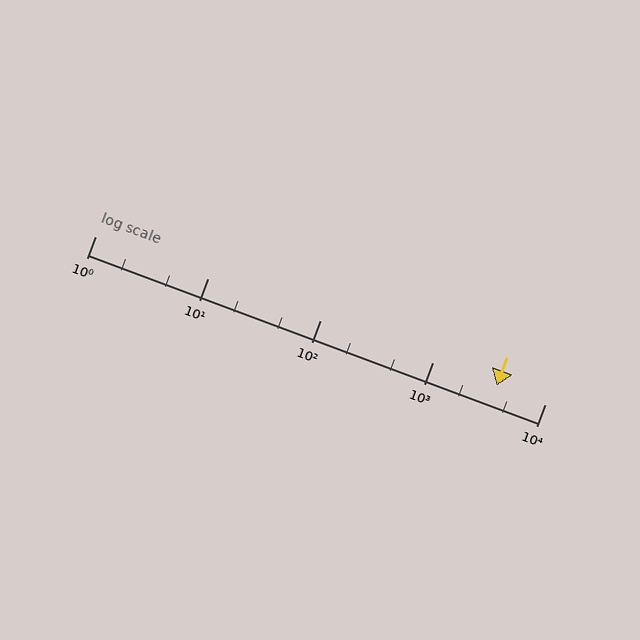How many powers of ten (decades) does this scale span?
The scale spans 4 decades, from 1 to 10000.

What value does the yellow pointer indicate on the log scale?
The pointer indicates approximately 3700.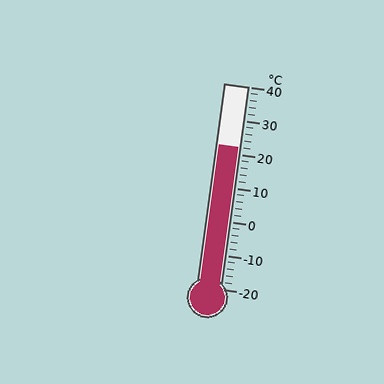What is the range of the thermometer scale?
The thermometer scale ranges from -20°C to 40°C.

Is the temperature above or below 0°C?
The temperature is above 0°C.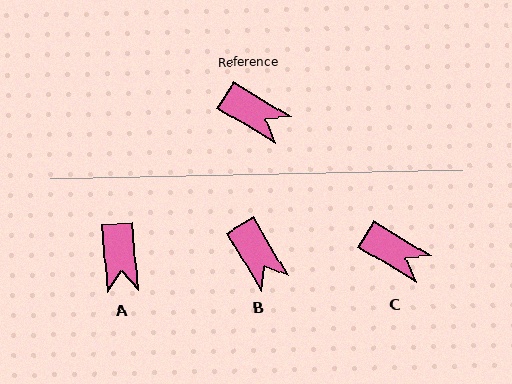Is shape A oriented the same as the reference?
No, it is off by about 53 degrees.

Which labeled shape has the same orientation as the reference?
C.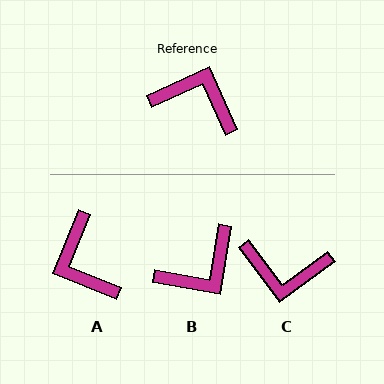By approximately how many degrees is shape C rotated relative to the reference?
Approximately 168 degrees clockwise.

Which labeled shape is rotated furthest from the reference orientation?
C, about 168 degrees away.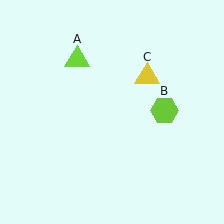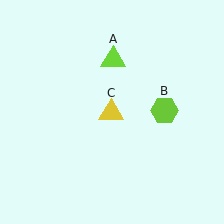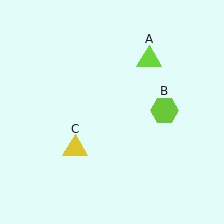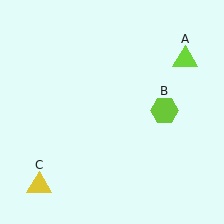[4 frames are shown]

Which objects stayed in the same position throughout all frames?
Lime hexagon (object B) remained stationary.